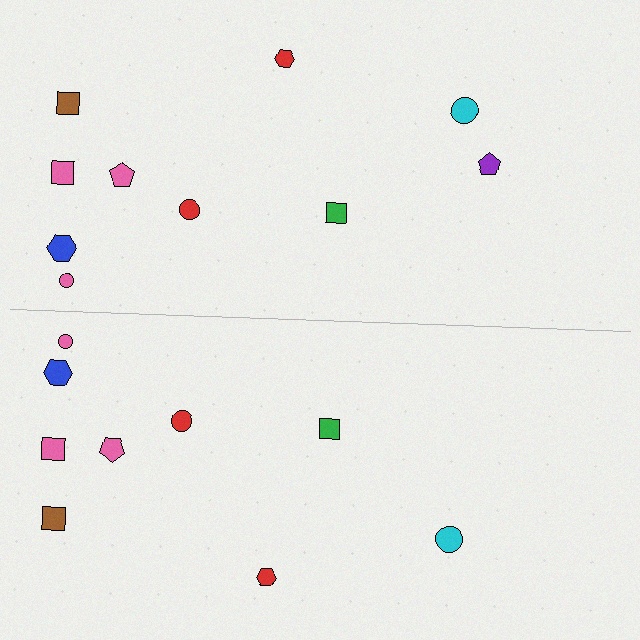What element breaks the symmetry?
A purple pentagon is missing from the bottom side.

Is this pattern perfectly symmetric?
No, the pattern is not perfectly symmetric. A purple pentagon is missing from the bottom side.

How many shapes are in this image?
There are 19 shapes in this image.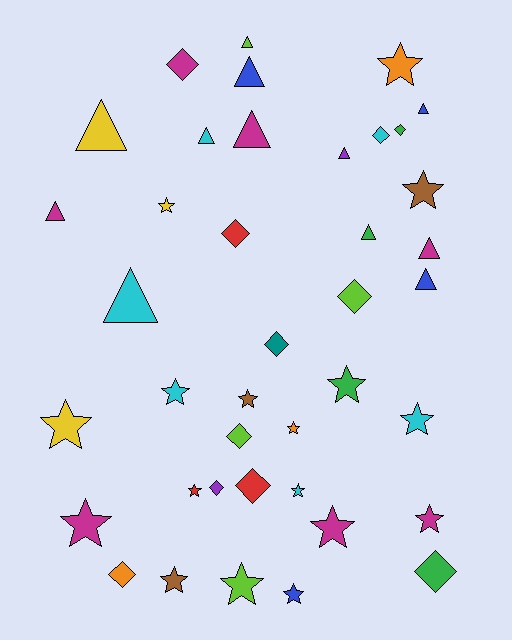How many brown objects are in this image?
There are 3 brown objects.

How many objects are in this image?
There are 40 objects.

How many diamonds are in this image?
There are 11 diamonds.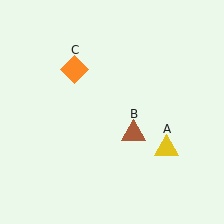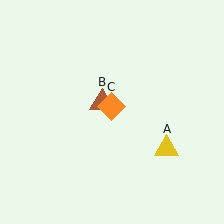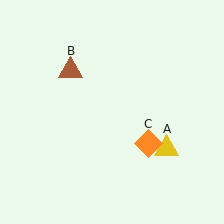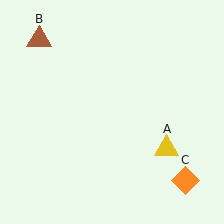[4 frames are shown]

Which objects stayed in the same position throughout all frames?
Yellow triangle (object A) remained stationary.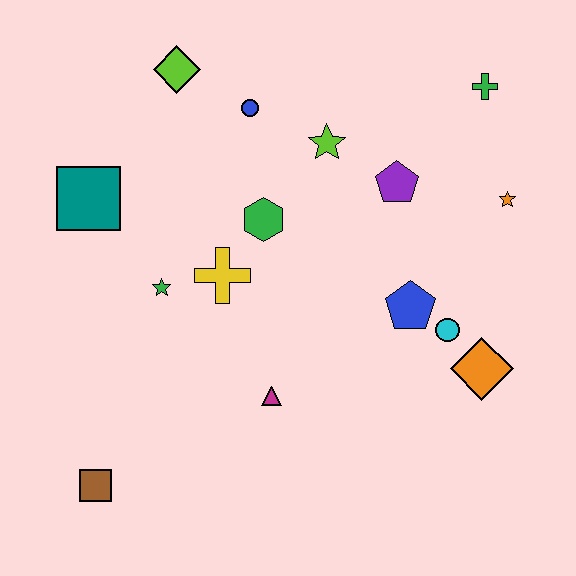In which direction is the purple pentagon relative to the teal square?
The purple pentagon is to the right of the teal square.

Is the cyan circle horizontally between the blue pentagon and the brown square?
No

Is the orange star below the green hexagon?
No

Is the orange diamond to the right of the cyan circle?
Yes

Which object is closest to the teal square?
The green star is closest to the teal square.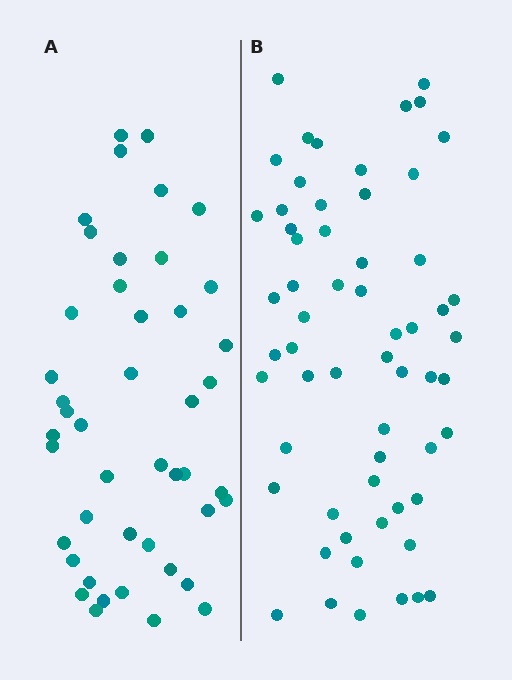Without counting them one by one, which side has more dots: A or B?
Region B (the right region) has more dots.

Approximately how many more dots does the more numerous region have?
Region B has approximately 15 more dots than region A.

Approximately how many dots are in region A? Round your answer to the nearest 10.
About 40 dots. (The exact count is 45, which rounds to 40.)